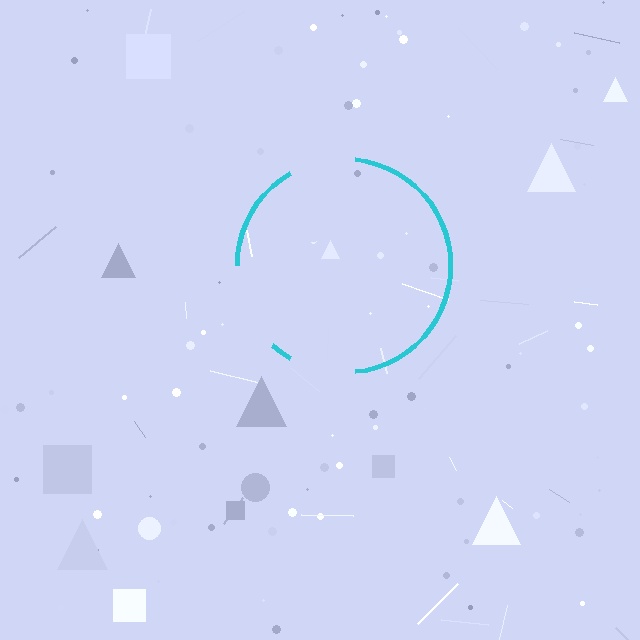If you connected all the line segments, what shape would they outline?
They would outline a circle.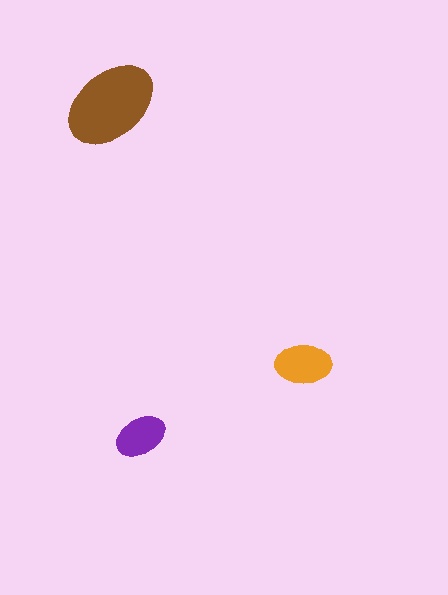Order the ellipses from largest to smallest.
the brown one, the orange one, the purple one.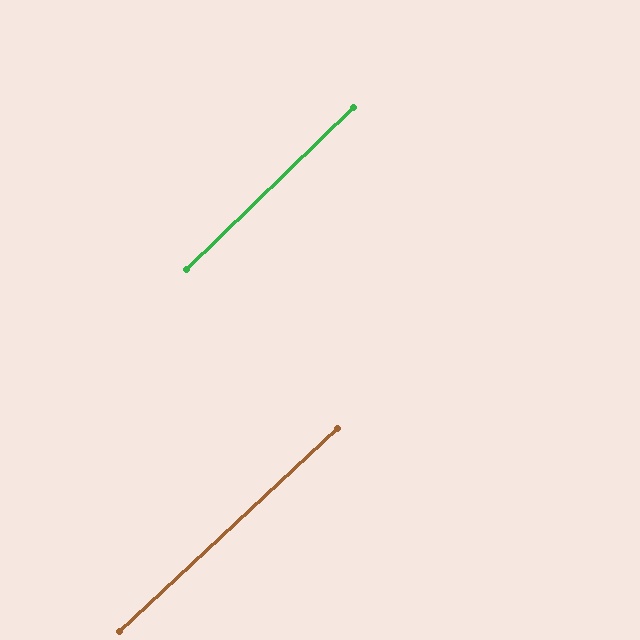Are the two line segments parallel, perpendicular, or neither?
Parallel — their directions differ by only 1.1°.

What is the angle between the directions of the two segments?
Approximately 1 degree.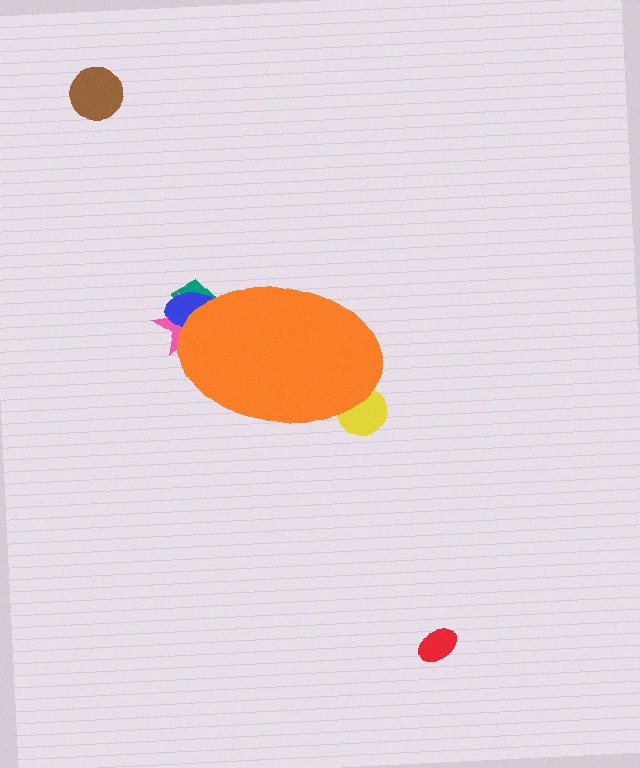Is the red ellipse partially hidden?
No, the red ellipse is fully visible.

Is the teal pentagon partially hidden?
Yes, the teal pentagon is partially hidden behind the orange ellipse.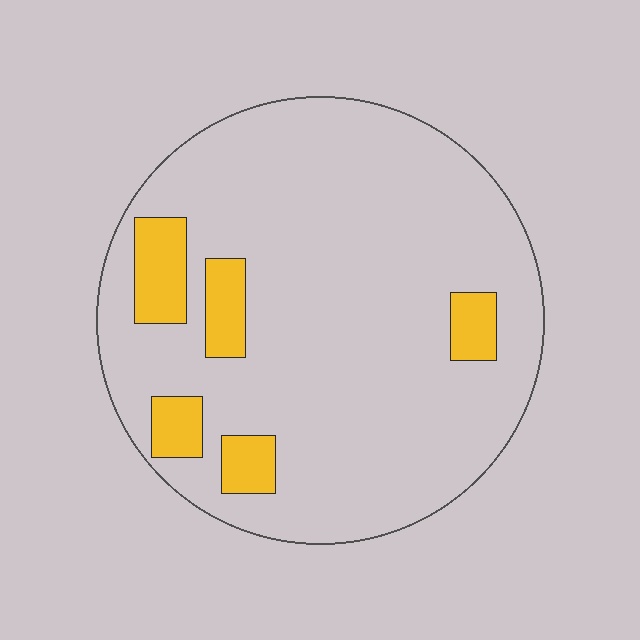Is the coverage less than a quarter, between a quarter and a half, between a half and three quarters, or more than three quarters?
Less than a quarter.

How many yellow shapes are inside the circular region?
5.